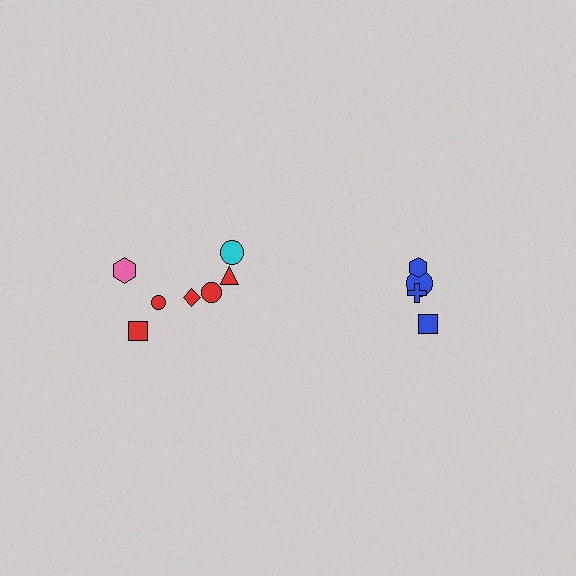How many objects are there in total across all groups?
There are 11 objects.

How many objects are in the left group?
There are 7 objects.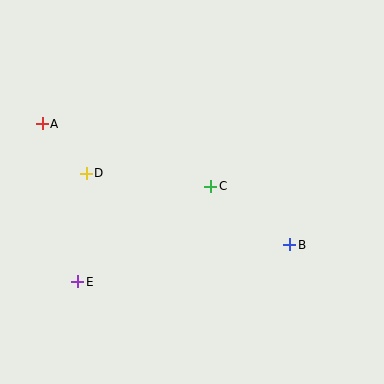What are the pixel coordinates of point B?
Point B is at (290, 245).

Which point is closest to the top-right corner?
Point C is closest to the top-right corner.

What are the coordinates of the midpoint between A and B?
The midpoint between A and B is at (166, 184).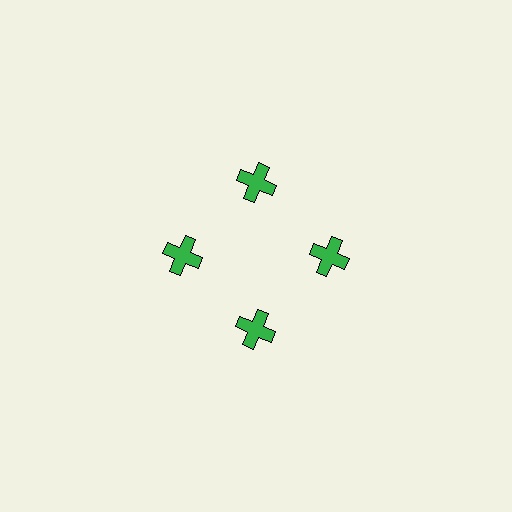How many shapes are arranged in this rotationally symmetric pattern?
There are 4 shapes, arranged in 4 groups of 1.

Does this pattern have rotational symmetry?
Yes, this pattern has 4-fold rotational symmetry. It looks the same after rotating 90 degrees around the center.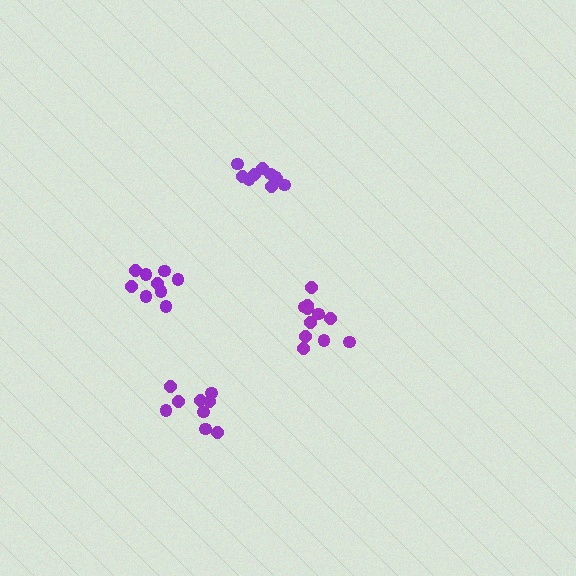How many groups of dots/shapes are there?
There are 4 groups.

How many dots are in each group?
Group 1: 9 dots, Group 2: 10 dots, Group 3: 11 dots, Group 4: 9 dots (39 total).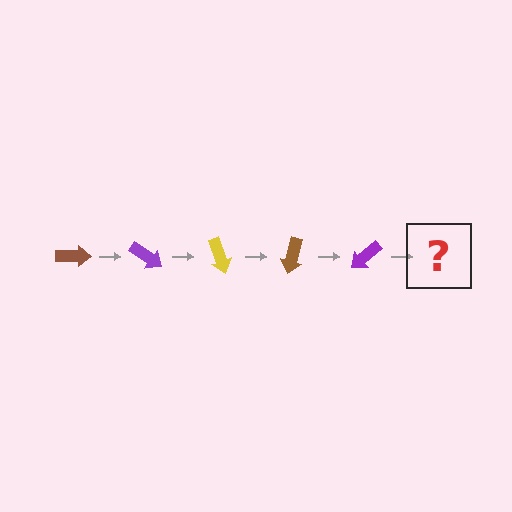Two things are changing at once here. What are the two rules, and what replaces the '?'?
The two rules are that it rotates 35 degrees each step and the color cycles through brown, purple, and yellow. The '?' should be a yellow arrow, rotated 175 degrees from the start.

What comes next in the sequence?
The next element should be a yellow arrow, rotated 175 degrees from the start.